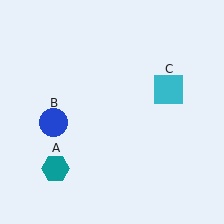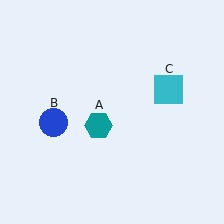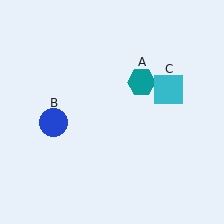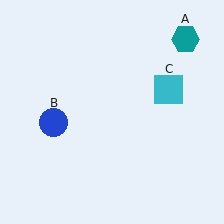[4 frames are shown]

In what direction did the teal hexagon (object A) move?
The teal hexagon (object A) moved up and to the right.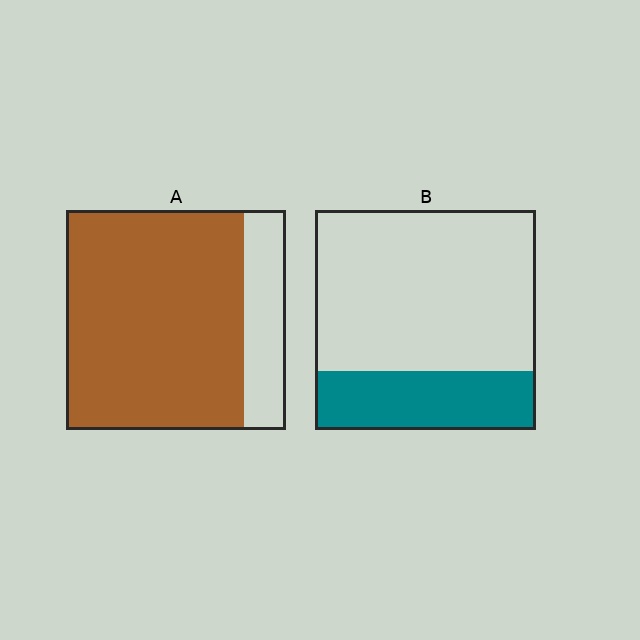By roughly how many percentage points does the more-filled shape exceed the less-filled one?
By roughly 55 percentage points (A over B).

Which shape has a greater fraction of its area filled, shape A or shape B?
Shape A.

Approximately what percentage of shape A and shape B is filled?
A is approximately 80% and B is approximately 25%.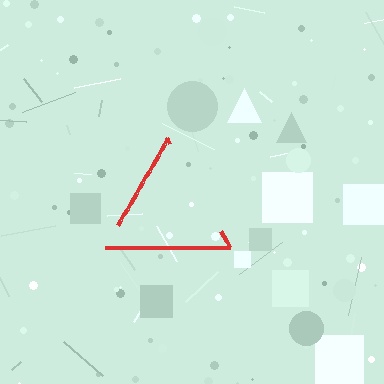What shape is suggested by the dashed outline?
The dashed outline suggests a triangle.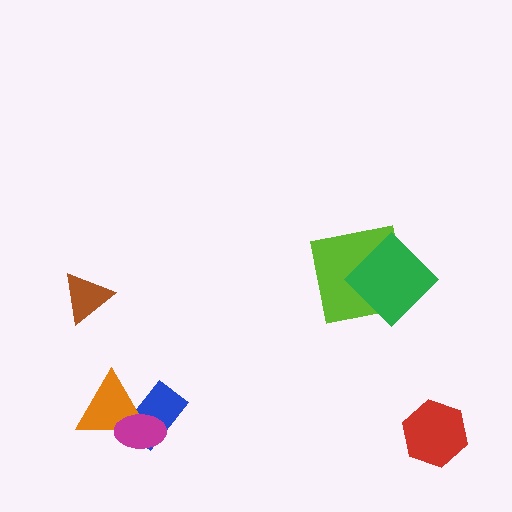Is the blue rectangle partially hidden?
Yes, it is partially covered by another shape.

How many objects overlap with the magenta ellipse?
2 objects overlap with the magenta ellipse.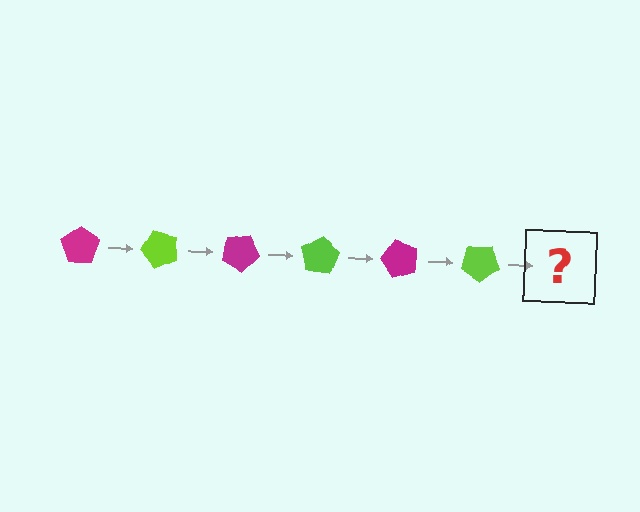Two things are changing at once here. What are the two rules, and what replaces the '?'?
The two rules are that it rotates 50 degrees each step and the color cycles through magenta and lime. The '?' should be a magenta pentagon, rotated 300 degrees from the start.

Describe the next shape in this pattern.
It should be a magenta pentagon, rotated 300 degrees from the start.